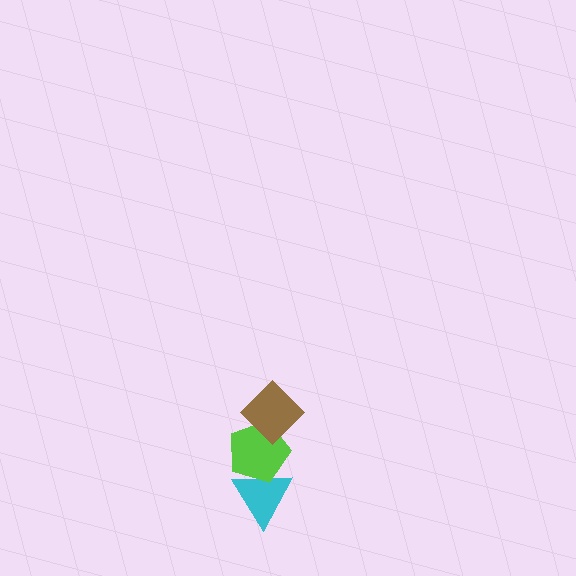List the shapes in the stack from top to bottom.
From top to bottom: the brown diamond, the lime pentagon, the cyan triangle.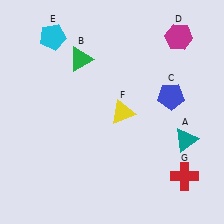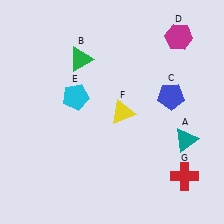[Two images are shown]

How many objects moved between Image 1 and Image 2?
1 object moved between the two images.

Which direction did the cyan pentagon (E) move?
The cyan pentagon (E) moved down.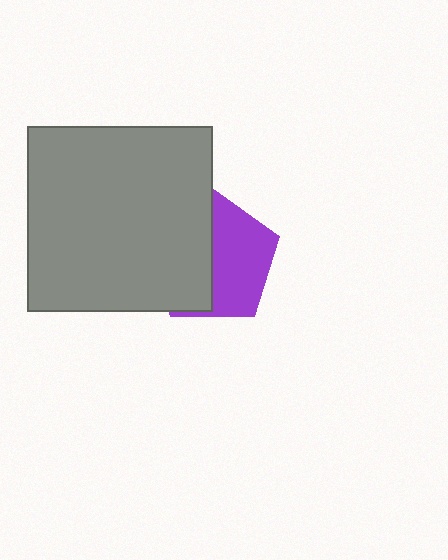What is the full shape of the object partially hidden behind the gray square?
The partially hidden object is a purple pentagon.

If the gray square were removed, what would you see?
You would see the complete purple pentagon.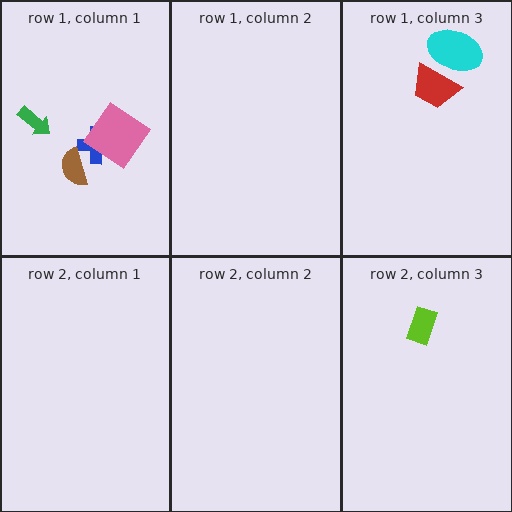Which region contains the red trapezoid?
The row 1, column 3 region.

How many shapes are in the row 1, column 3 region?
2.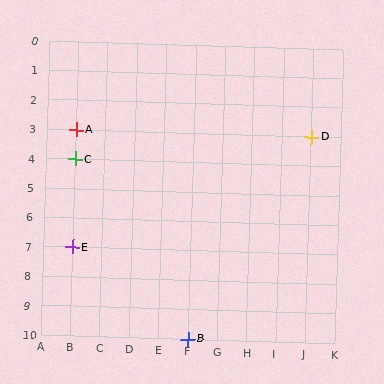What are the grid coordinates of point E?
Point E is at grid coordinates (B, 7).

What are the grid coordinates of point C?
Point C is at grid coordinates (B, 4).